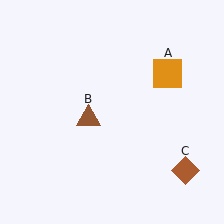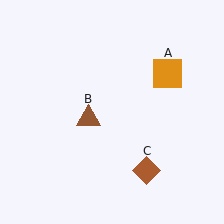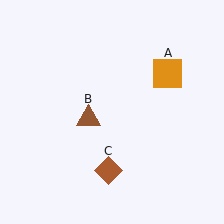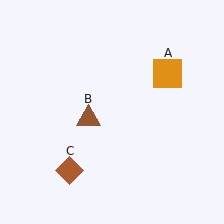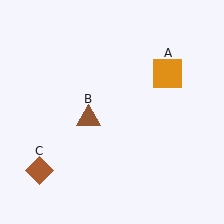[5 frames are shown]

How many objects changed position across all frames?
1 object changed position: brown diamond (object C).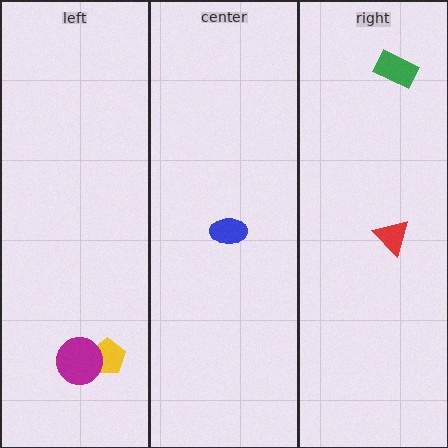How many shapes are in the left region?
2.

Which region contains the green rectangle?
The right region.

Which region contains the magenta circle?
The left region.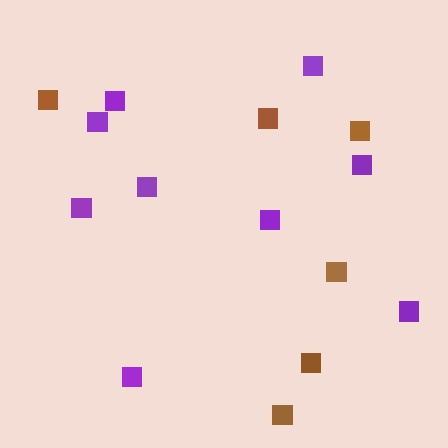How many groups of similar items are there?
There are 2 groups: one group of purple squares (9) and one group of brown squares (6).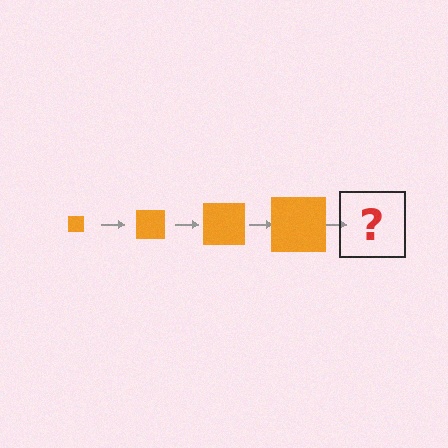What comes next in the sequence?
The next element should be an orange square, larger than the previous one.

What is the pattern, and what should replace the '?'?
The pattern is that the square gets progressively larger each step. The '?' should be an orange square, larger than the previous one.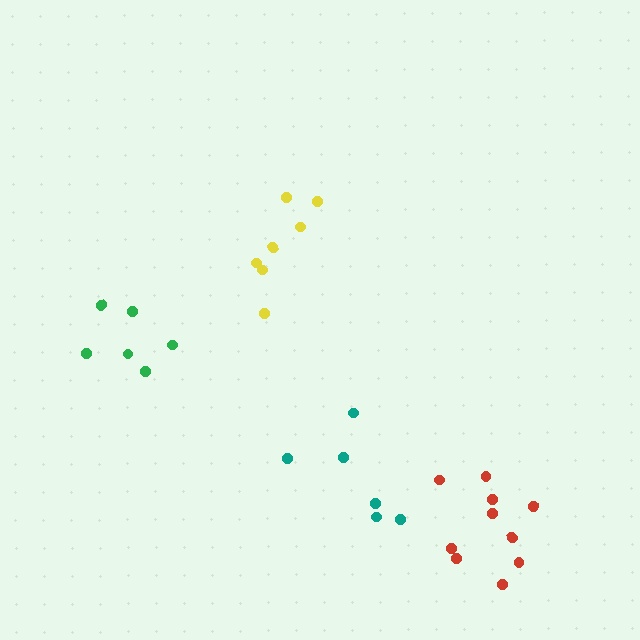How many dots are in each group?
Group 1: 6 dots, Group 2: 7 dots, Group 3: 6 dots, Group 4: 10 dots (29 total).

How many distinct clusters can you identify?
There are 4 distinct clusters.